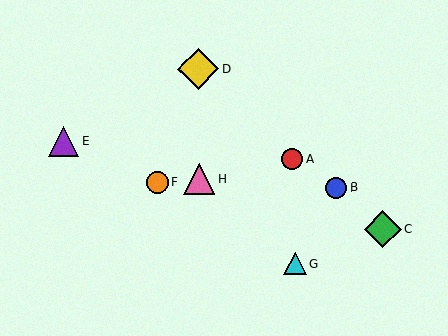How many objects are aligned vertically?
2 objects (D, H) are aligned vertically.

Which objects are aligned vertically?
Objects D, H are aligned vertically.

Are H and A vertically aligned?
No, H is at x≈199 and A is at x≈292.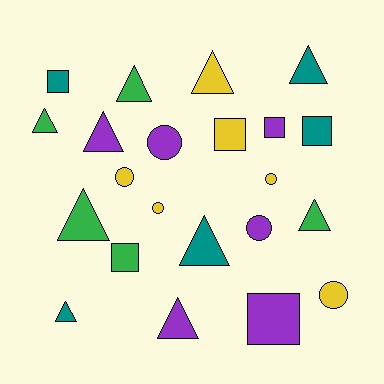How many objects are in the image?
There are 22 objects.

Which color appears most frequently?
Yellow, with 6 objects.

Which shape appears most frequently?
Triangle, with 10 objects.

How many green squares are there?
There is 1 green square.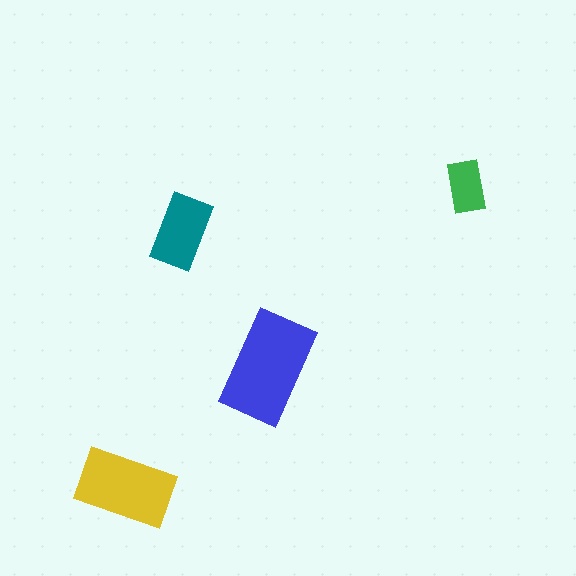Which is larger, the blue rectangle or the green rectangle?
The blue one.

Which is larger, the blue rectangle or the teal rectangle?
The blue one.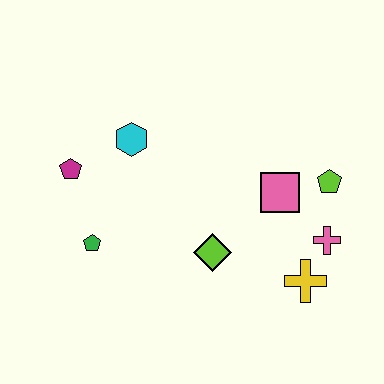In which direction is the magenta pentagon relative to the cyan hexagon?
The magenta pentagon is to the left of the cyan hexagon.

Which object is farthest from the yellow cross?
The magenta pentagon is farthest from the yellow cross.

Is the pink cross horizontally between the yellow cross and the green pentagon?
No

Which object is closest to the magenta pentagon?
The cyan hexagon is closest to the magenta pentagon.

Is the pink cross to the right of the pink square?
Yes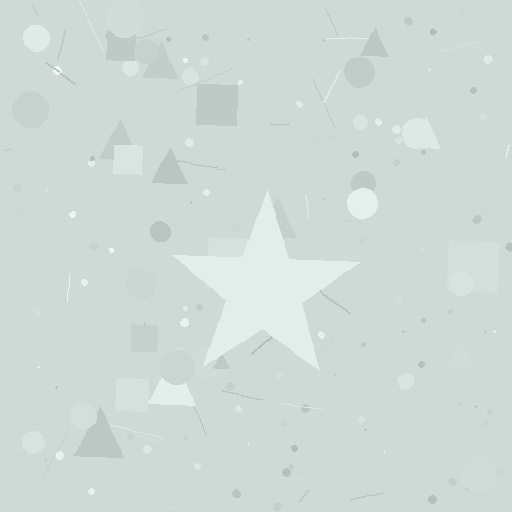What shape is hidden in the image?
A star is hidden in the image.